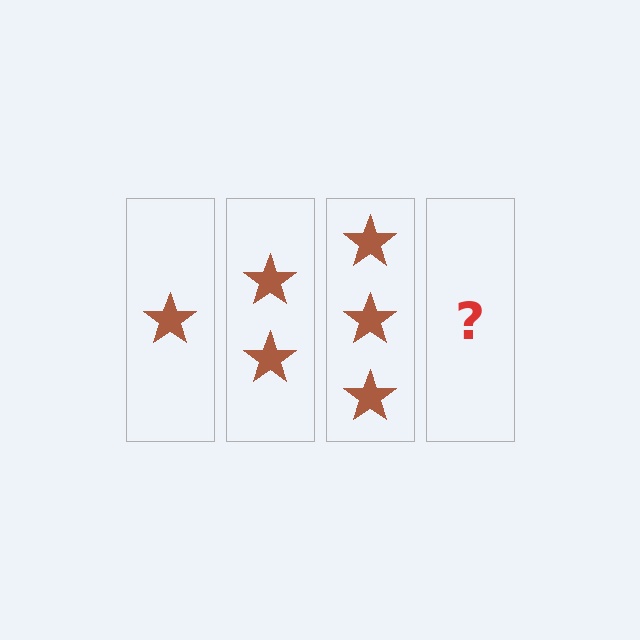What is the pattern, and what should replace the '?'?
The pattern is that each step adds one more star. The '?' should be 4 stars.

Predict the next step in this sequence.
The next step is 4 stars.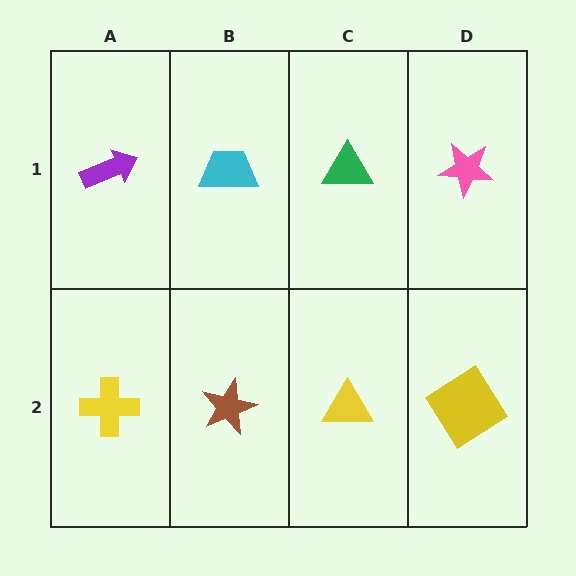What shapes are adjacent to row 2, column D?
A pink star (row 1, column D), a yellow triangle (row 2, column C).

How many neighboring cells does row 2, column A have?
2.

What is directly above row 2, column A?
A purple arrow.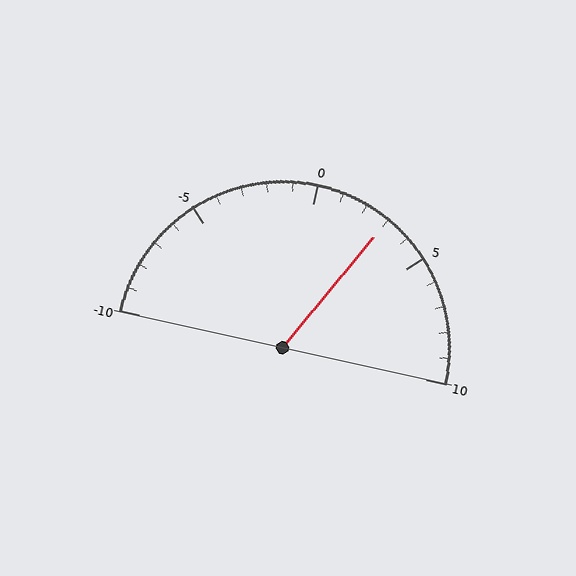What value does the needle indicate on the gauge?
The needle indicates approximately 3.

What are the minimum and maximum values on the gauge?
The gauge ranges from -10 to 10.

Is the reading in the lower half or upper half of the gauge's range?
The reading is in the upper half of the range (-10 to 10).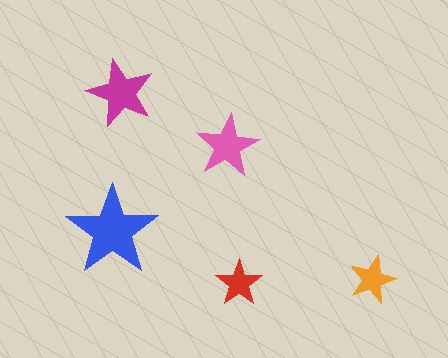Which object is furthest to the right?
The orange star is rightmost.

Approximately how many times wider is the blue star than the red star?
About 2 times wider.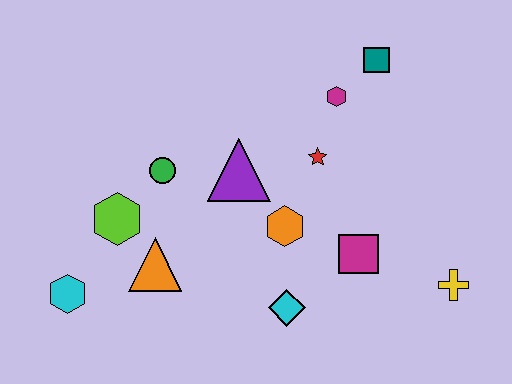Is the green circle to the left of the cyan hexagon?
No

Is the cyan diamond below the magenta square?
Yes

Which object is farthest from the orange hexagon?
The cyan hexagon is farthest from the orange hexagon.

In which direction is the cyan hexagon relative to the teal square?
The cyan hexagon is to the left of the teal square.